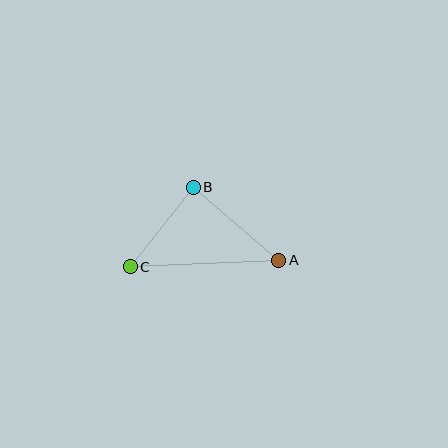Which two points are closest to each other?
Points B and C are closest to each other.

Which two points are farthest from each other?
Points A and C are farthest from each other.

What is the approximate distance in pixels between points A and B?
The distance between A and B is approximately 113 pixels.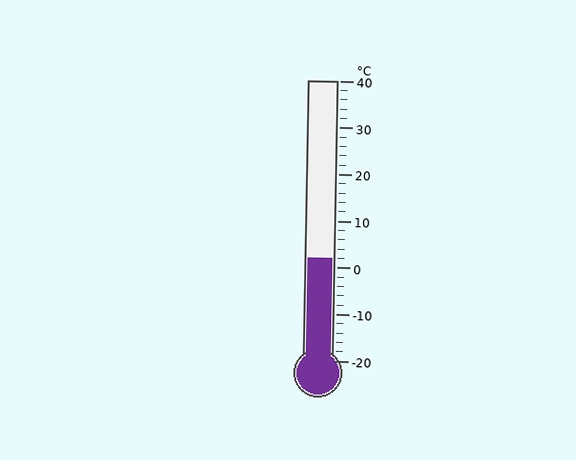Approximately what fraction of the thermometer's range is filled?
The thermometer is filled to approximately 35% of its range.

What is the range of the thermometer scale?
The thermometer scale ranges from -20°C to 40°C.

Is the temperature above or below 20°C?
The temperature is below 20°C.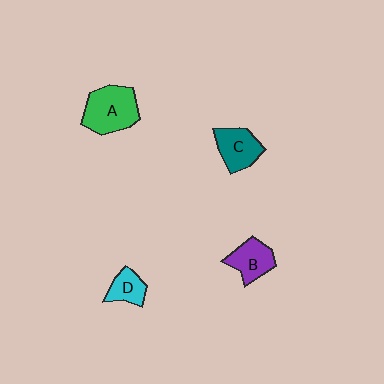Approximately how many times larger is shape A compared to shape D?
Approximately 2.1 times.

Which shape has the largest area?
Shape A (green).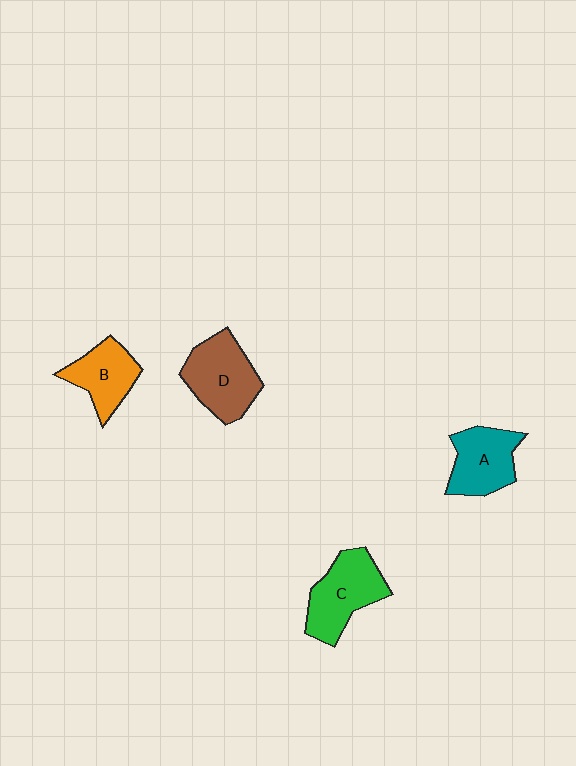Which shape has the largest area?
Shape D (brown).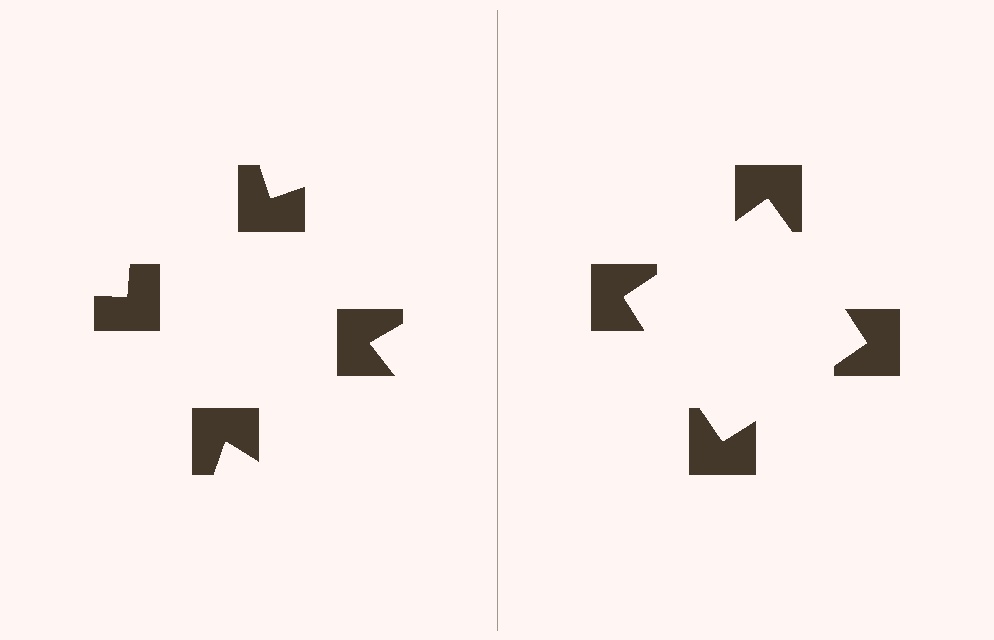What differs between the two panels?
The notched squares are positioned identically on both sides; only the wedge orientations differ. On the right they align to a square; on the left they are misaligned.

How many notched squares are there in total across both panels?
8 — 4 on each side.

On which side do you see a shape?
An illusory square appears on the right side. On the left side the wedge cuts are rotated, so no coherent shape forms.